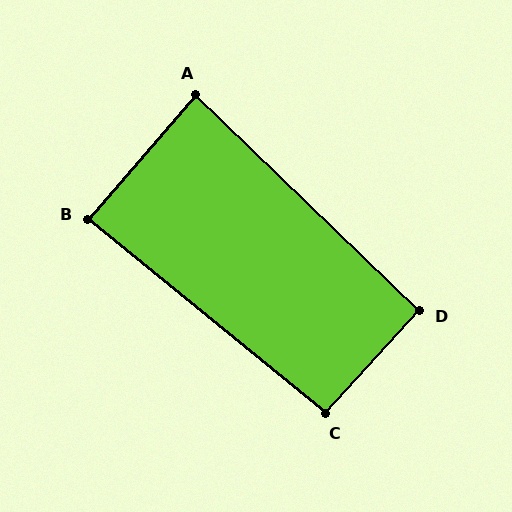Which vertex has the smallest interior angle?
A, at approximately 87 degrees.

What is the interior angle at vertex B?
Approximately 88 degrees (approximately right).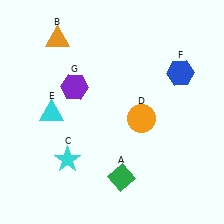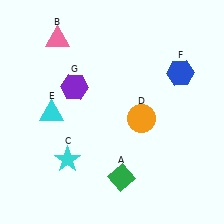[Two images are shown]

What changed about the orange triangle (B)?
In Image 1, B is orange. In Image 2, it changed to pink.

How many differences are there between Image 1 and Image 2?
There is 1 difference between the two images.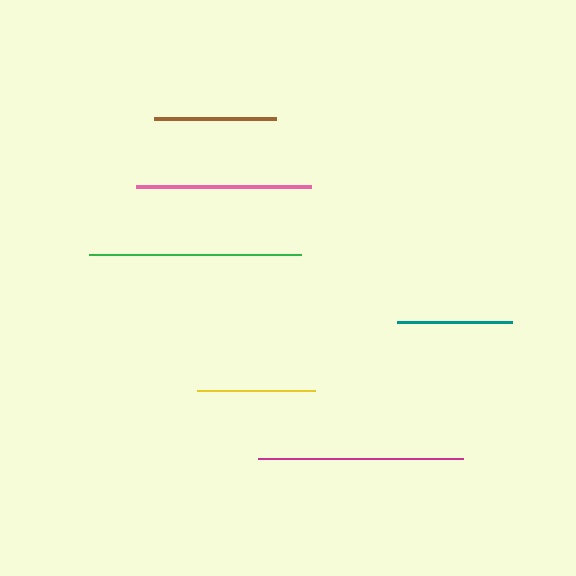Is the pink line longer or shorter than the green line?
The green line is longer than the pink line.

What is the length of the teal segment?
The teal segment is approximately 115 pixels long.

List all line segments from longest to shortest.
From longest to shortest: green, magenta, pink, brown, yellow, teal.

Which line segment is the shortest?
The teal line is the shortest at approximately 115 pixels.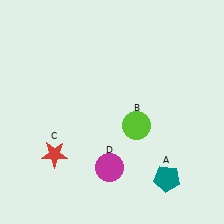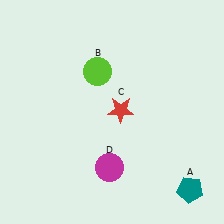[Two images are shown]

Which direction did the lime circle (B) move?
The lime circle (B) moved up.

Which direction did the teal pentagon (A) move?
The teal pentagon (A) moved right.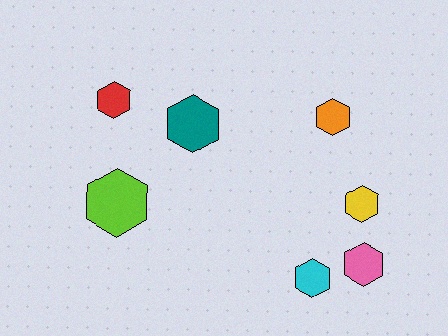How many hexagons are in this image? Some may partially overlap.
There are 7 hexagons.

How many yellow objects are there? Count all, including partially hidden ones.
There is 1 yellow object.